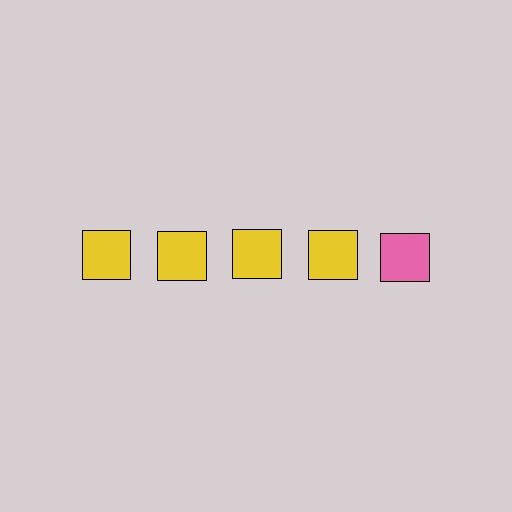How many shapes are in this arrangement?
There are 5 shapes arranged in a grid pattern.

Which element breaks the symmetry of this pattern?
The pink square in the top row, rightmost column breaks the symmetry. All other shapes are yellow squares.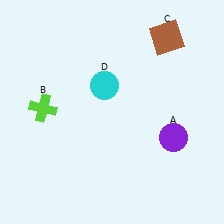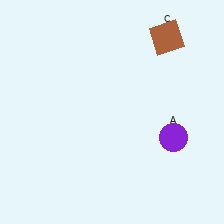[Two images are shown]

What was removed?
The lime cross (B), the cyan circle (D) were removed in Image 2.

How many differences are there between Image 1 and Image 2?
There are 2 differences between the two images.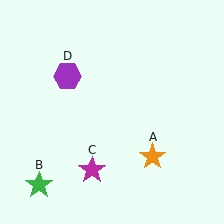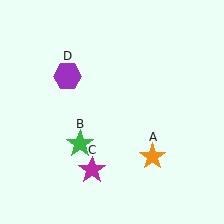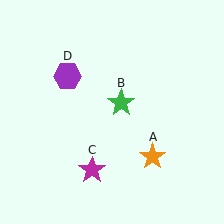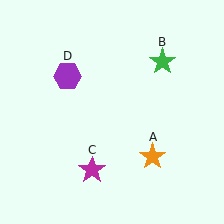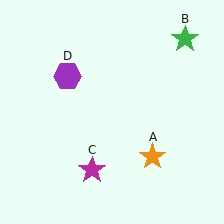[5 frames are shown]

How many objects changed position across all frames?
1 object changed position: green star (object B).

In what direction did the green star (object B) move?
The green star (object B) moved up and to the right.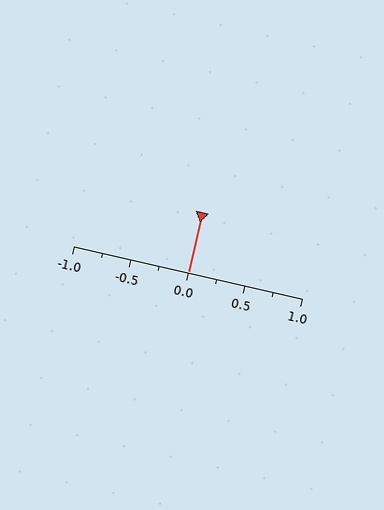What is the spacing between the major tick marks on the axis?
The major ticks are spaced 0.5 apart.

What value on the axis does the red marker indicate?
The marker indicates approximately 0.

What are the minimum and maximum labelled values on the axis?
The axis runs from -1.0 to 1.0.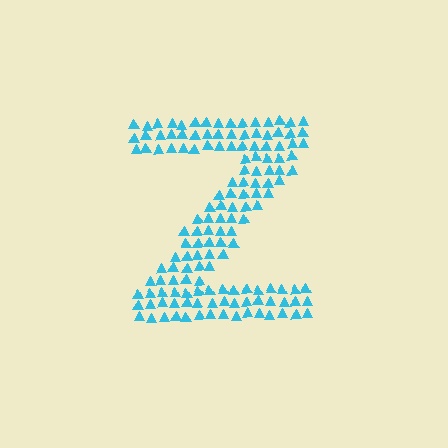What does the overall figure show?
The overall figure shows the letter Z.